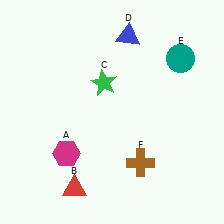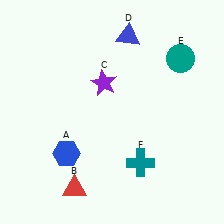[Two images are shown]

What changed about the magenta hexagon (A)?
In Image 1, A is magenta. In Image 2, it changed to blue.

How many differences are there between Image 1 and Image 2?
There are 3 differences between the two images.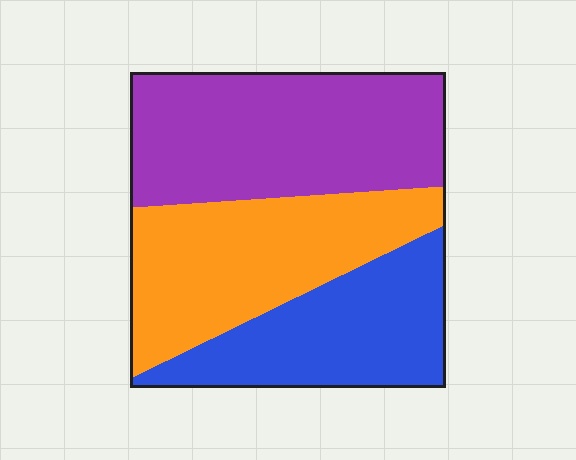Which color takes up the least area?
Blue, at roughly 25%.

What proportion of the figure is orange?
Orange takes up between a quarter and a half of the figure.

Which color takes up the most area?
Purple, at roughly 40%.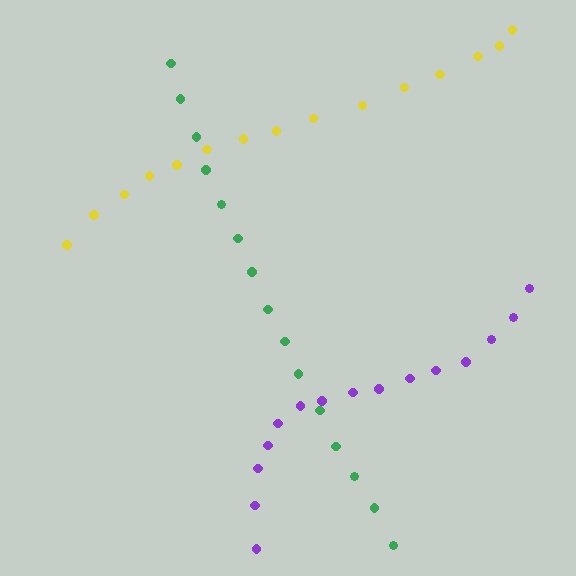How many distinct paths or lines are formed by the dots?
There are 3 distinct paths.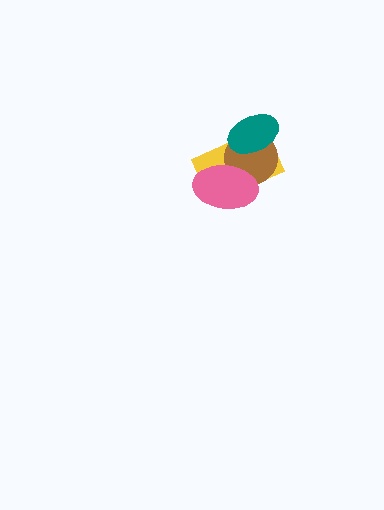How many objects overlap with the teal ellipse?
2 objects overlap with the teal ellipse.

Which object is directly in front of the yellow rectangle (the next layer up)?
The brown circle is directly in front of the yellow rectangle.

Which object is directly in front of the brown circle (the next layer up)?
The teal ellipse is directly in front of the brown circle.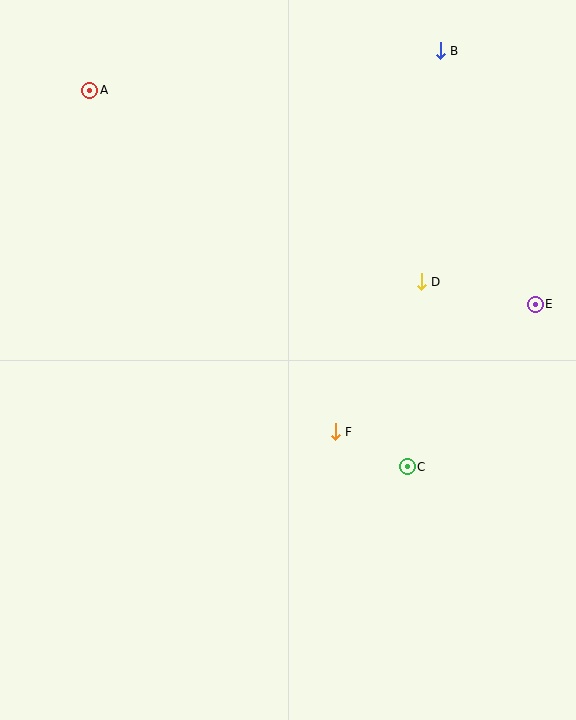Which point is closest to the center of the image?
Point F at (335, 432) is closest to the center.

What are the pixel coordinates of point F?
Point F is at (335, 432).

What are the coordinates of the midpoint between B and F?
The midpoint between B and F is at (388, 241).